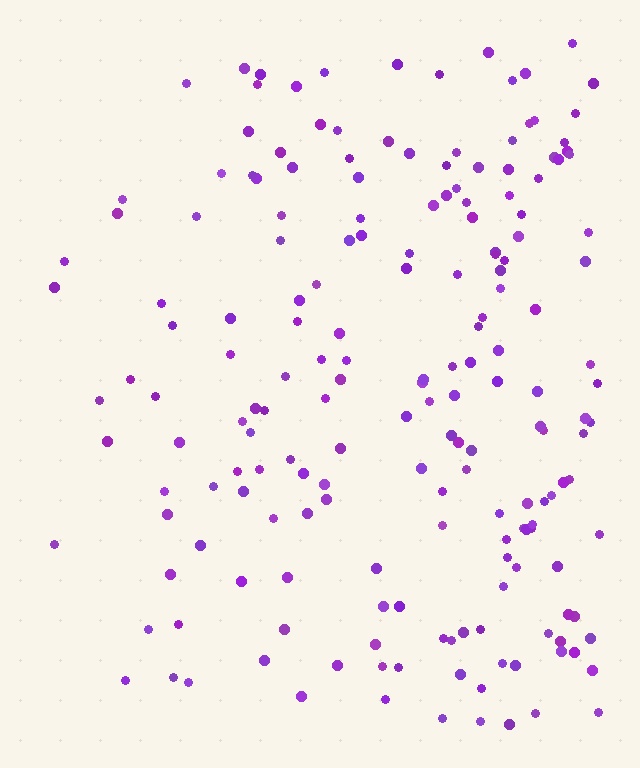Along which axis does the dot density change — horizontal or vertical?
Horizontal.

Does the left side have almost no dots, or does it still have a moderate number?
Still a moderate number, just noticeably fewer than the right.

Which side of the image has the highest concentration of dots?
The right.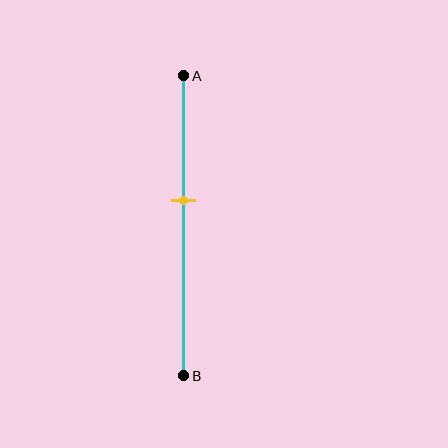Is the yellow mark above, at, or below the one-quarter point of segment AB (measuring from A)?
The yellow mark is below the one-quarter point of segment AB.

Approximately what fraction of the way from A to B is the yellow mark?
The yellow mark is approximately 40% of the way from A to B.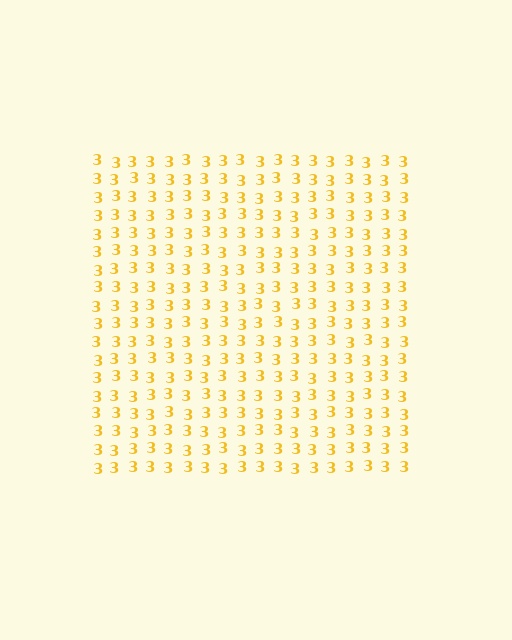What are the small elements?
The small elements are digit 3's.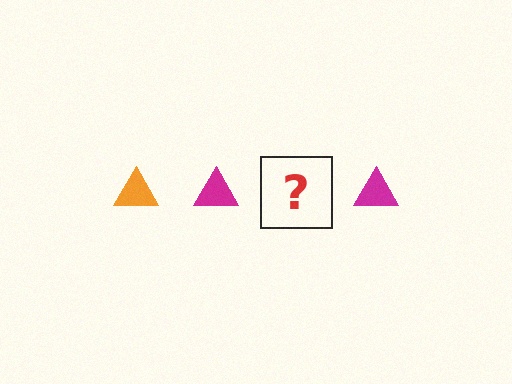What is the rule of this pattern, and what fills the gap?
The rule is that the pattern cycles through orange, magenta triangles. The gap should be filled with an orange triangle.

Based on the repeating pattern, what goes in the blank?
The blank should be an orange triangle.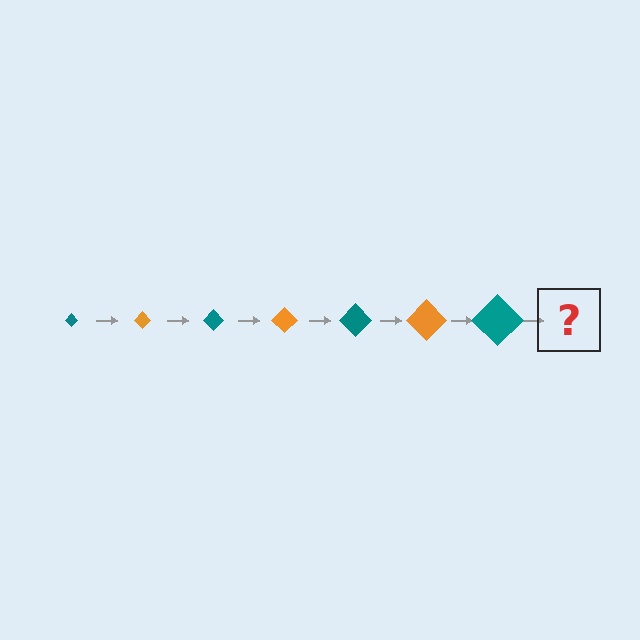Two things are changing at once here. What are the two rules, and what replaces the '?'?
The two rules are that the diamond grows larger each step and the color cycles through teal and orange. The '?' should be an orange diamond, larger than the previous one.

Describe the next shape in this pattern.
It should be an orange diamond, larger than the previous one.